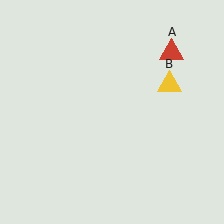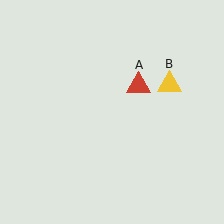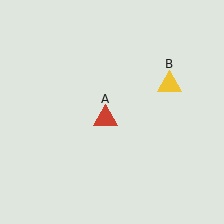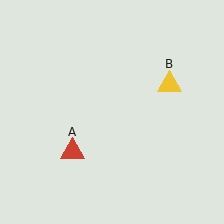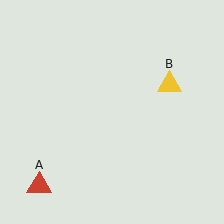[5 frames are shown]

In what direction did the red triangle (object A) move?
The red triangle (object A) moved down and to the left.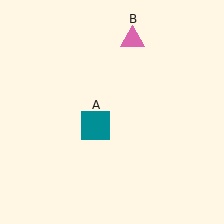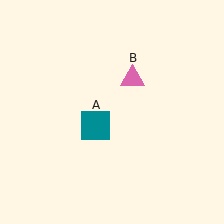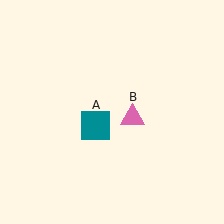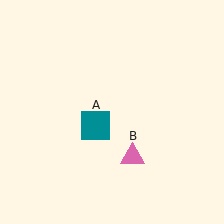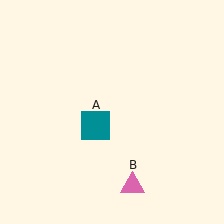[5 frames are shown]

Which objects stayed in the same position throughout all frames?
Teal square (object A) remained stationary.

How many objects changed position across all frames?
1 object changed position: pink triangle (object B).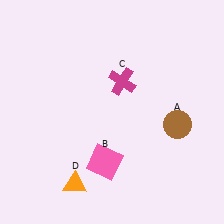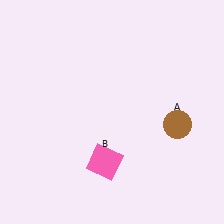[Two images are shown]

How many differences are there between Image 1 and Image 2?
There are 2 differences between the two images.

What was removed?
The magenta cross (C), the orange triangle (D) were removed in Image 2.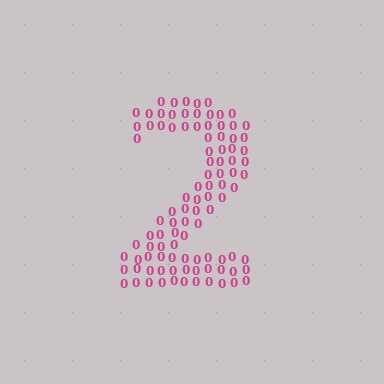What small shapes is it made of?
It is made of small digit 0's.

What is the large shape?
The large shape is the digit 2.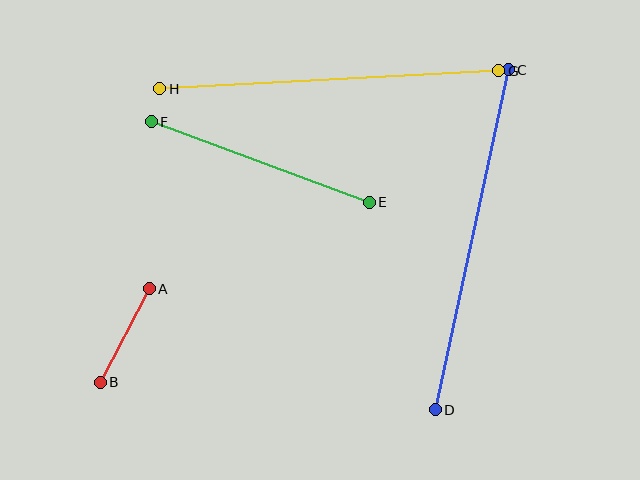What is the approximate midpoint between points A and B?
The midpoint is at approximately (125, 336) pixels.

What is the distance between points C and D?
The distance is approximately 348 pixels.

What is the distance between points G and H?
The distance is approximately 340 pixels.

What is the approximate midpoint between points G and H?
The midpoint is at approximately (329, 80) pixels.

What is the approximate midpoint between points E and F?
The midpoint is at approximately (260, 162) pixels.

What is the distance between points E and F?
The distance is approximately 233 pixels.